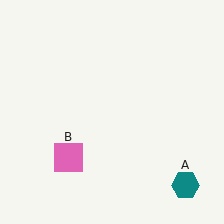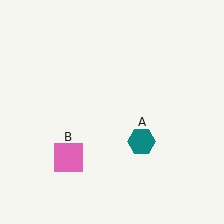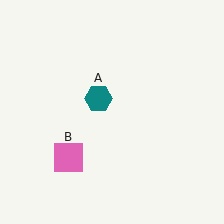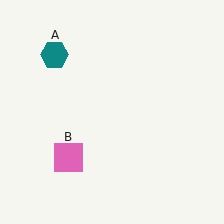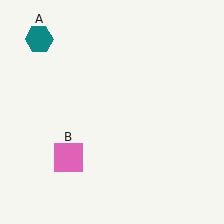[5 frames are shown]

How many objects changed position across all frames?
1 object changed position: teal hexagon (object A).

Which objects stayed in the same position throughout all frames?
Pink square (object B) remained stationary.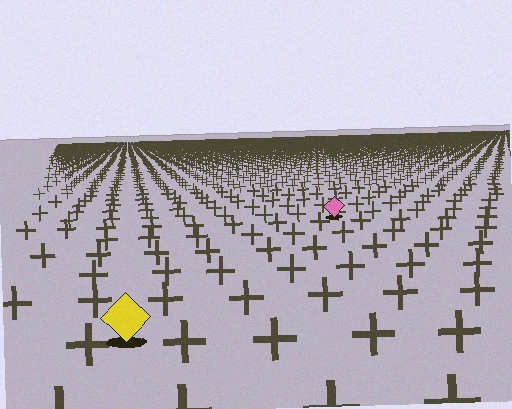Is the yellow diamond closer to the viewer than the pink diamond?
Yes. The yellow diamond is closer — you can tell from the texture gradient: the ground texture is coarser near it.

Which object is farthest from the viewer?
The pink diamond is farthest from the viewer. It appears smaller and the ground texture around it is denser.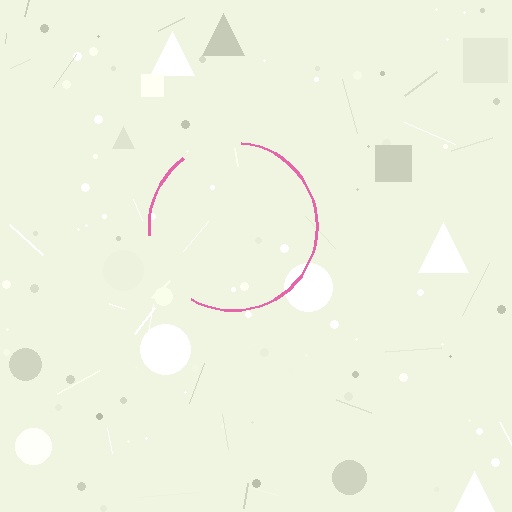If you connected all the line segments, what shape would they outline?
They would outline a circle.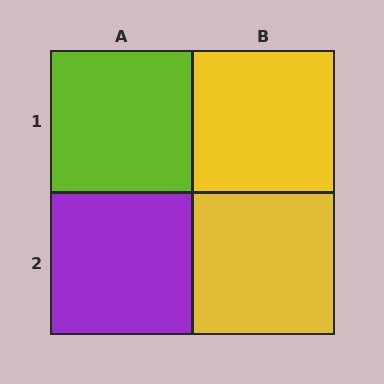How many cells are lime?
1 cell is lime.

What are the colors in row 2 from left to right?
Purple, yellow.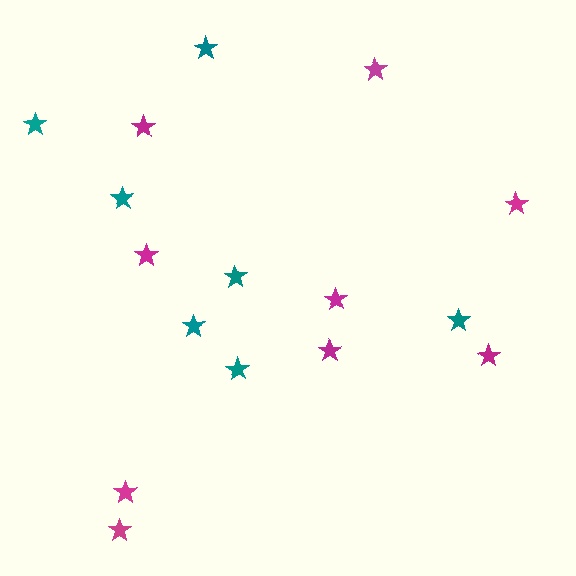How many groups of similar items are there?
There are 2 groups: one group of teal stars (7) and one group of magenta stars (9).